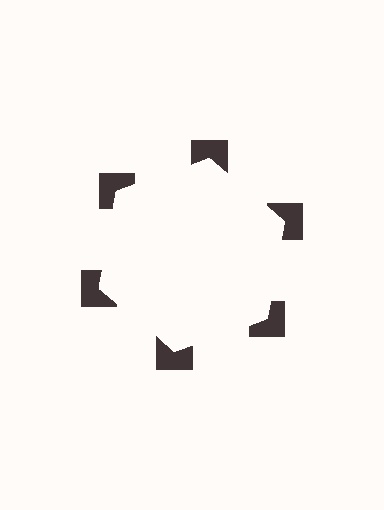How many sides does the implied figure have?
6 sides.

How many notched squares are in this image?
There are 6 — one at each vertex of the illusory hexagon.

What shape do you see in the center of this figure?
An illusory hexagon — its edges are inferred from the aligned wedge cuts in the notched squares, not physically drawn.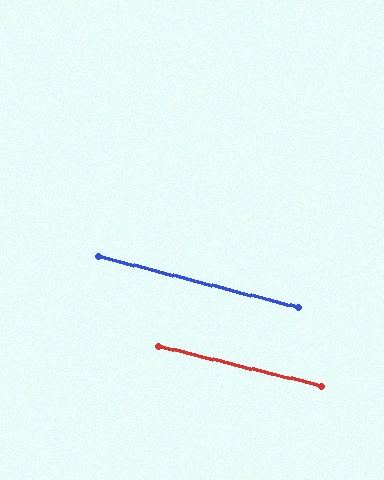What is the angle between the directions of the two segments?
Approximately 1 degree.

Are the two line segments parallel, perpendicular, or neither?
Parallel — their directions differ by only 0.7°.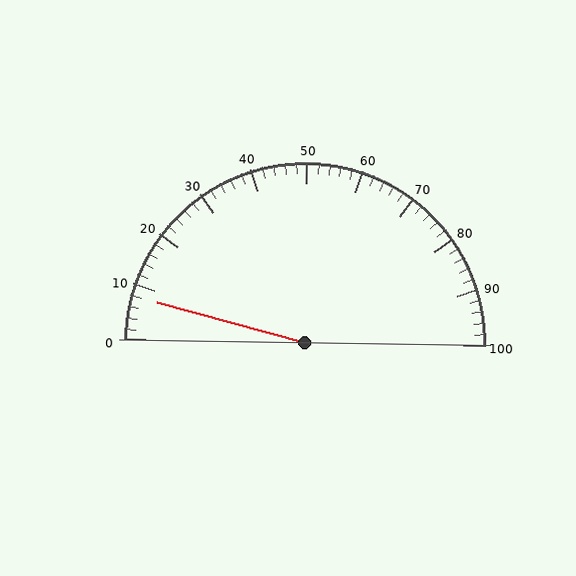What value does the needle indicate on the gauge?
The needle indicates approximately 8.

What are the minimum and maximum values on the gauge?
The gauge ranges from 0 to 100.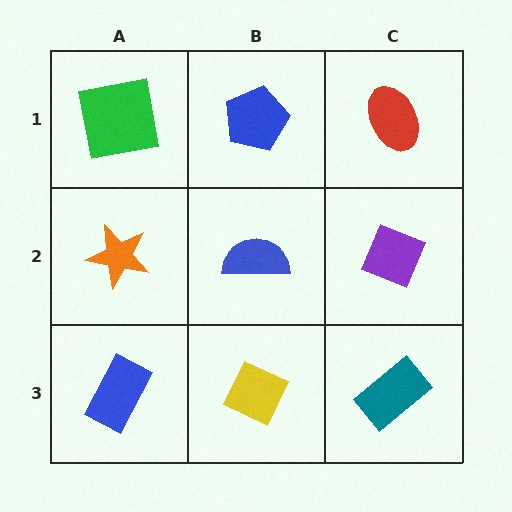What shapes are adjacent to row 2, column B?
A blue pentagon (row 1, column B), a yellow diamond (row 3, column B), an orange star (row 2, column A), a purple diamond (row 2, column C).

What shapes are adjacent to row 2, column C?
A red ellipse (row 1, column C), a teal rectangle (row 3, column C), a blue semicircle (row 2, column B).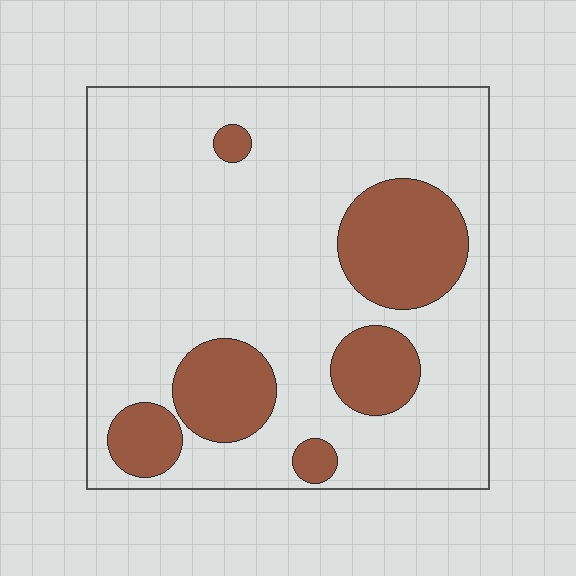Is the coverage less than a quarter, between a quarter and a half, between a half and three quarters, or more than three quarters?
Less than a quarter.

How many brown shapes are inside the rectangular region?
6.